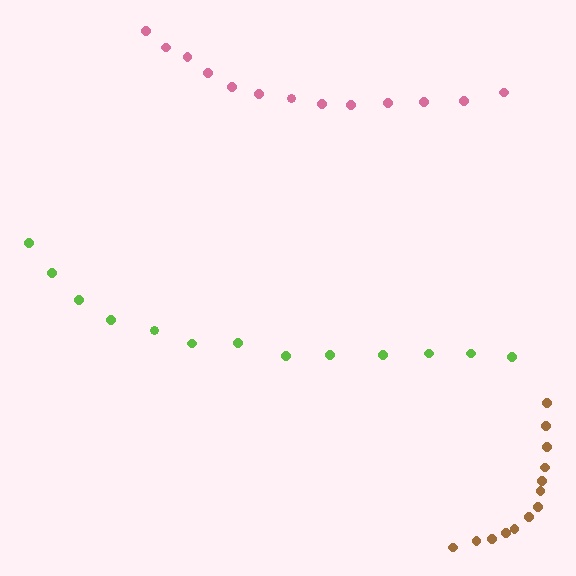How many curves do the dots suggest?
There are 3 distinct paths.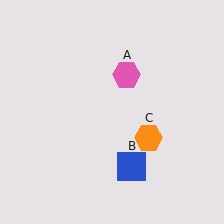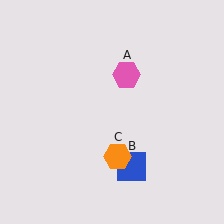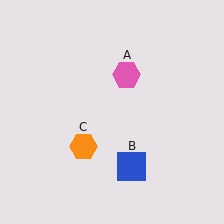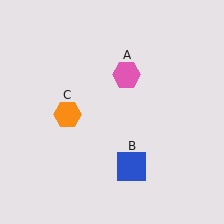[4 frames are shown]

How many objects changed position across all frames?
1 object changed position: orange hexagon (object C).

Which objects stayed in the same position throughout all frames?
Pink hexagon (object A) and blue square (object B) remained stationary.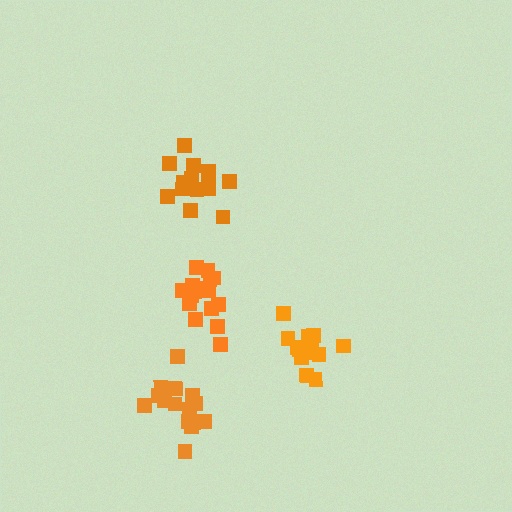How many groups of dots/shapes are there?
There are 4 groups.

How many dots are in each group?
Group 1: 13 dots, Group 2: 17 dots, Group 3: 15 dots, Group 4: 15 dots (60 total).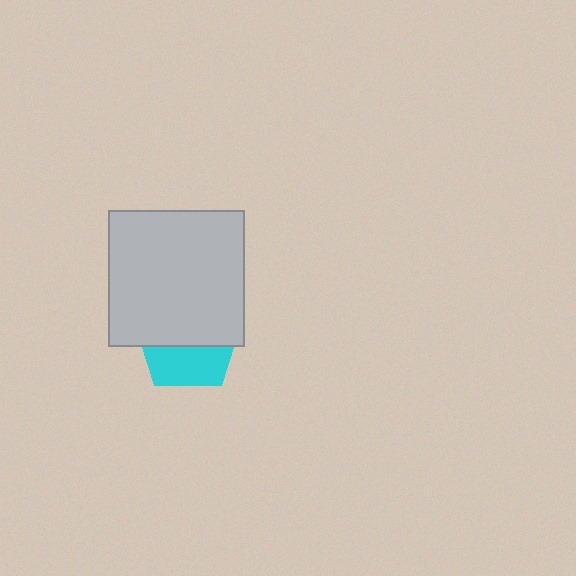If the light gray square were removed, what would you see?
You would see the complete cyan pentagon.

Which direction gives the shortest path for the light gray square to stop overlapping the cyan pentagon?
Moving up gives the shortest separation.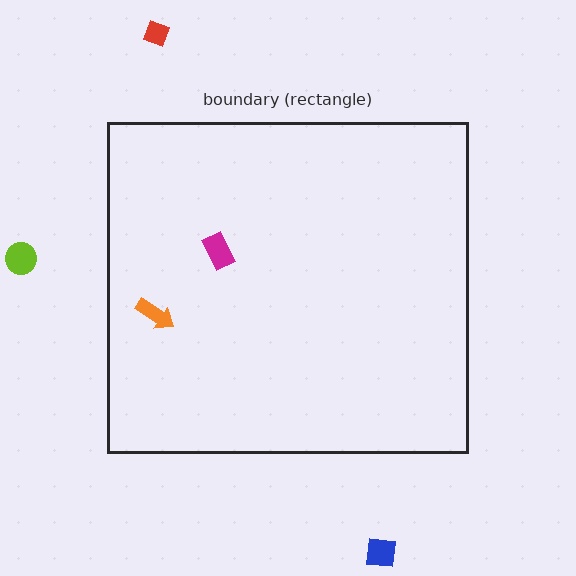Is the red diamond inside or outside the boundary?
Outside.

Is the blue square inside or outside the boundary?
Outside.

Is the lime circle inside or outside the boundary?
Outside.